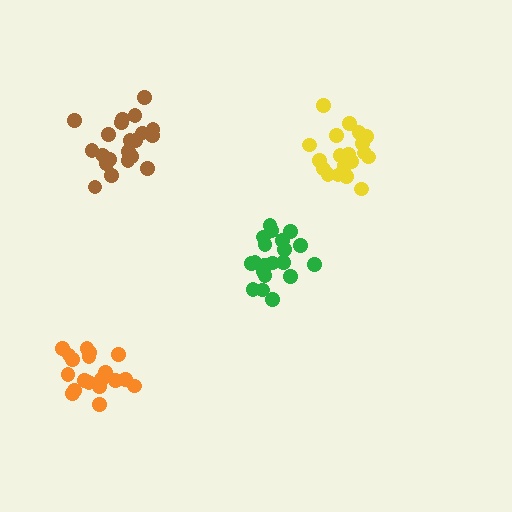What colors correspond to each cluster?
The clusters are colored: orange, green, brown, yellow.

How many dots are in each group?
Group 1: 19 dots, Group 2: 20 dots, Group 3: 21 dots, Group 4: 19 dots (79 total).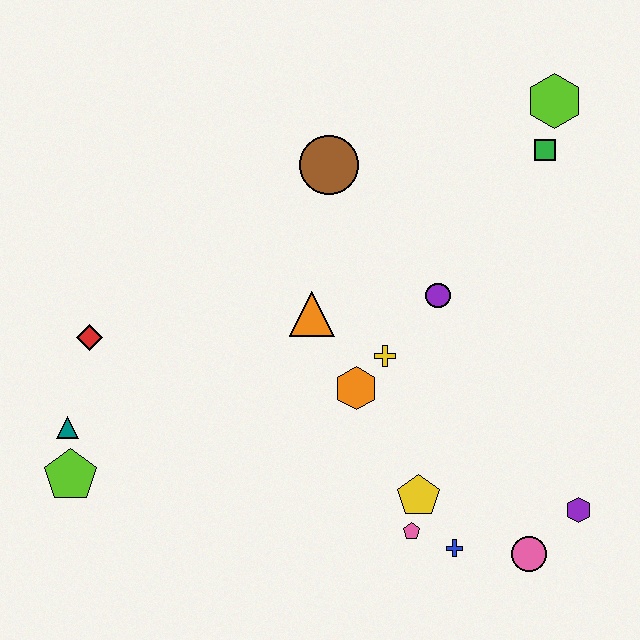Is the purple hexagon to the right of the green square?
Yes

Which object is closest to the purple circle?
The yellow cross is closest to the purple circle.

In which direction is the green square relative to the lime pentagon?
The green square is to the right of the lime pentagon.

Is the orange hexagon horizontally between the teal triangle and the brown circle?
No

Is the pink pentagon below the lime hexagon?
Yes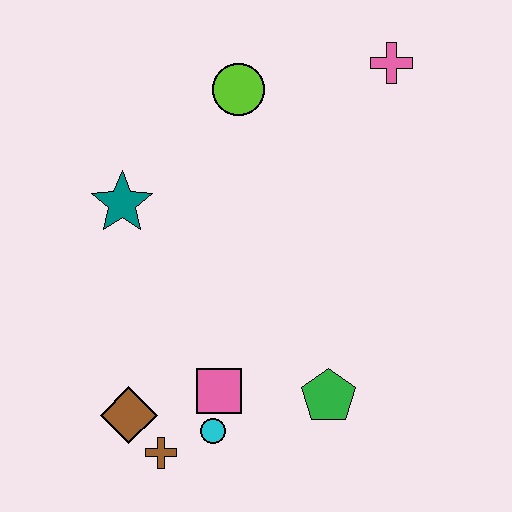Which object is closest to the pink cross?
The lime circle is closest to the pink cross.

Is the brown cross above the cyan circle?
No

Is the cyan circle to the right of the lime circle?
No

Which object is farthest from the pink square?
The pink cross is farthest from the pink square.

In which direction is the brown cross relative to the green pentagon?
The brown cross is to the left of the green pentagon.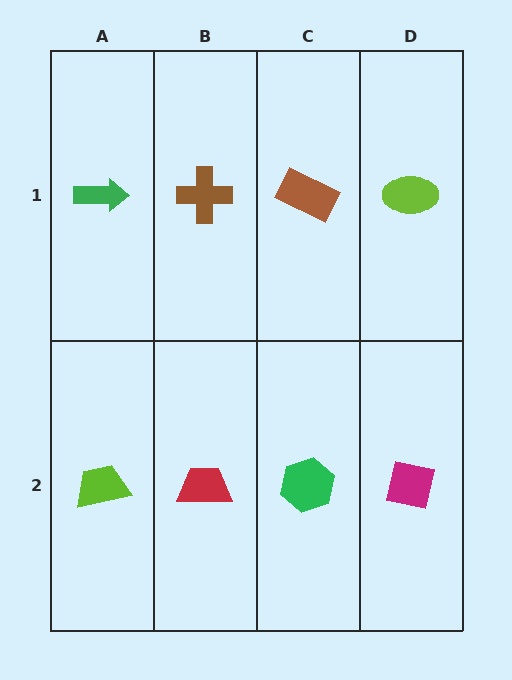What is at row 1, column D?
A lime ellipse.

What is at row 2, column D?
A magenta square.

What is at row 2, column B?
A red trapezoid.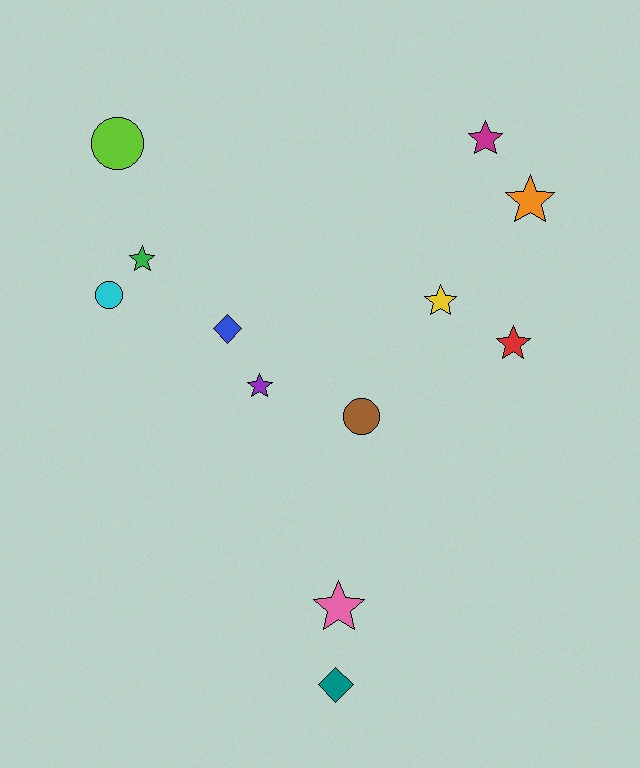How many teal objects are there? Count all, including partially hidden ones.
There is 1 teal object.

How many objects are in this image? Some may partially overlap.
There are 12 objects.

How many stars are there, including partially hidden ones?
There are 7 stars.